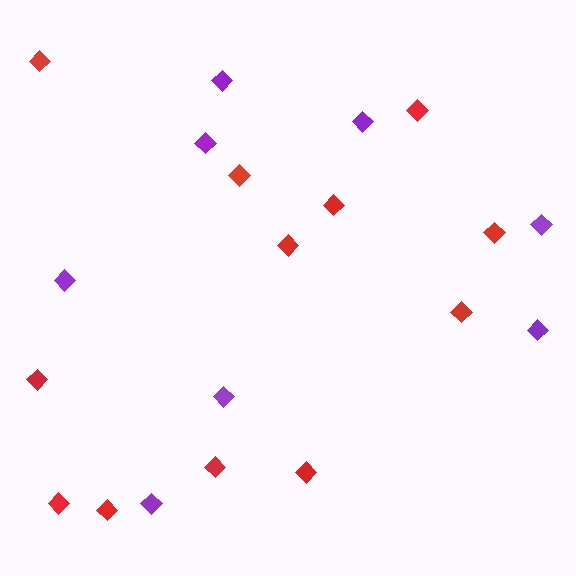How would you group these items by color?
There are 2 groups: one group of purple diamonds (8) and one group of red diamonds (12).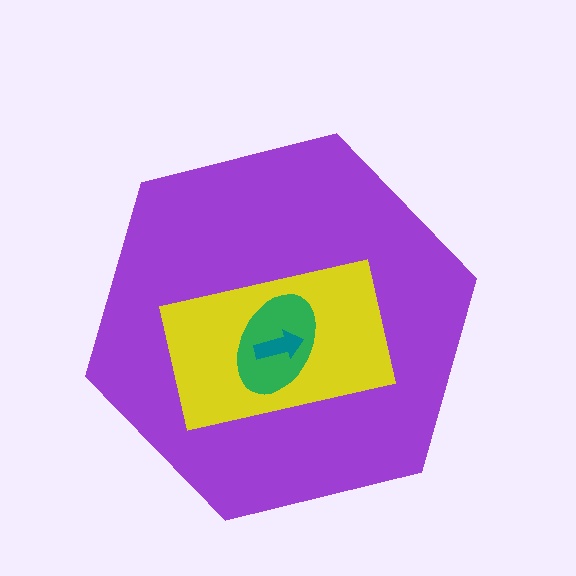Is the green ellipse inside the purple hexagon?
Yes.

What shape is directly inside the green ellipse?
The teal arrow.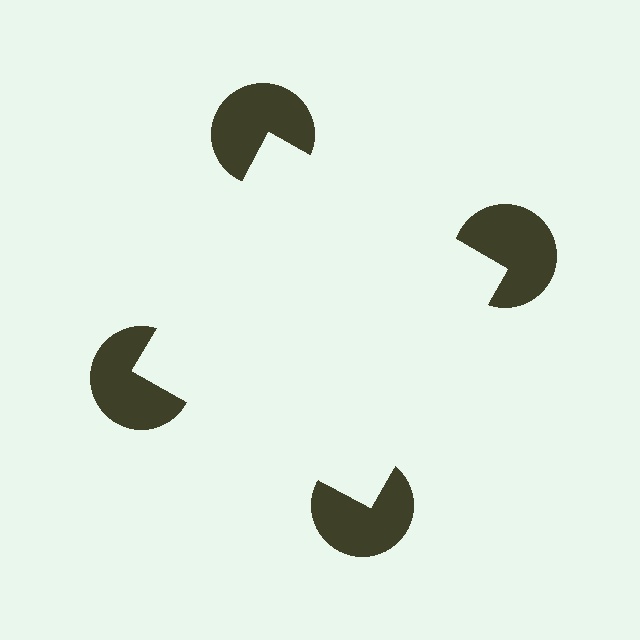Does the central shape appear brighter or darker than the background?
It typically appears slightly brighter than the background, even though no actual brightness change is drawn.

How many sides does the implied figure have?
4 sides.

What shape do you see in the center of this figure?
An illusory square — its edges are inferred from the aligned wedge cuts in the pac-man discs, not physically drawn.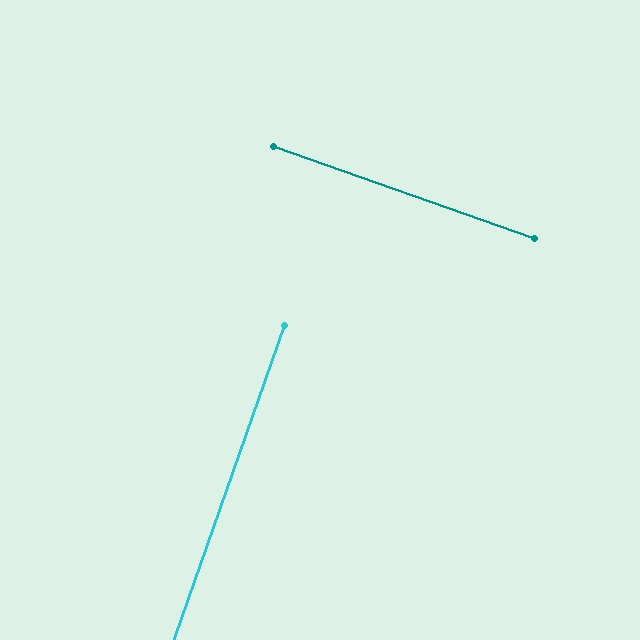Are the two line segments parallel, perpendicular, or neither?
Perpendicular — they meet at approximately 90°.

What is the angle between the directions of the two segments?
Approximately 90 degrees.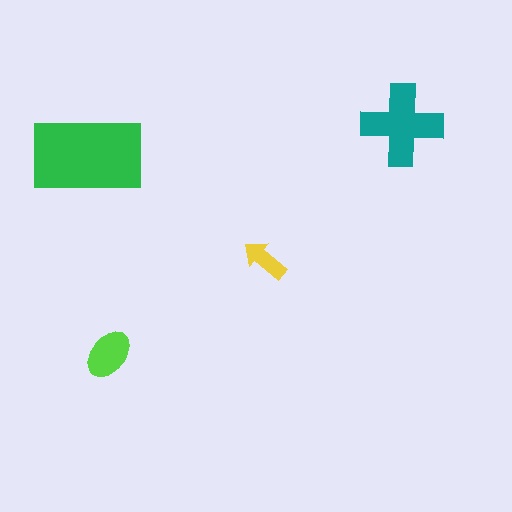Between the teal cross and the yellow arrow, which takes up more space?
The teal cross.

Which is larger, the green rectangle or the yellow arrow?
The green rectangle.